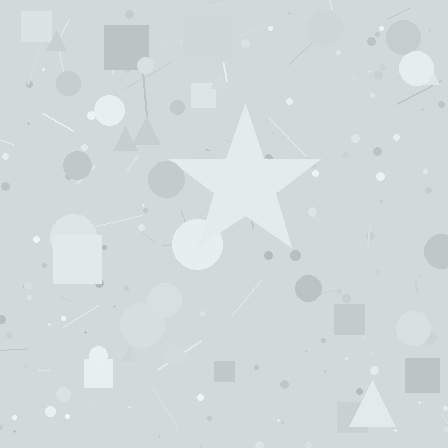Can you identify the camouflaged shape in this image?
The camouflaged shape is a star.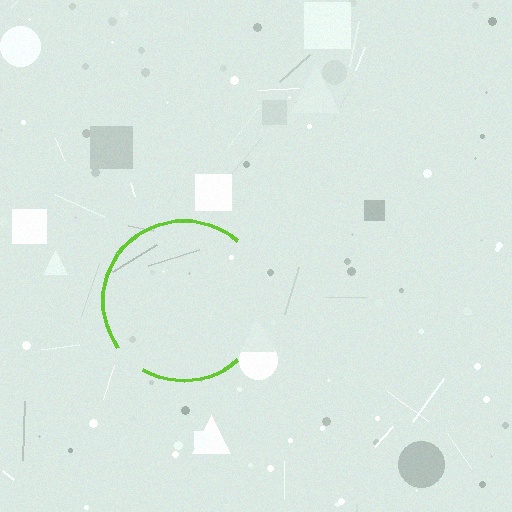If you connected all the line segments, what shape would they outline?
They would outline a circle.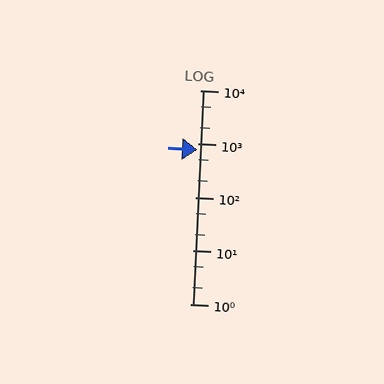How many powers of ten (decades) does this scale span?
The scale spans 4 decades, from 1 to 10000.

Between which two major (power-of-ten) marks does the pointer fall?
The pointer is between 100 and 1000.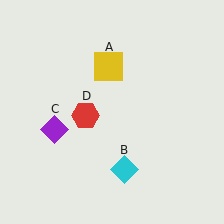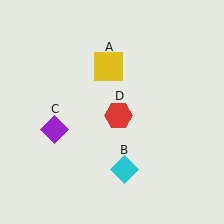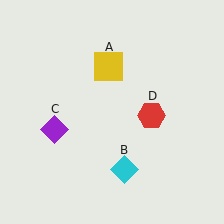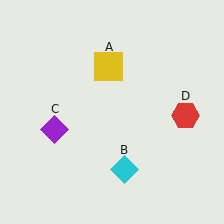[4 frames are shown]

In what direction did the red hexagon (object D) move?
The red hexagon (object D) moved right.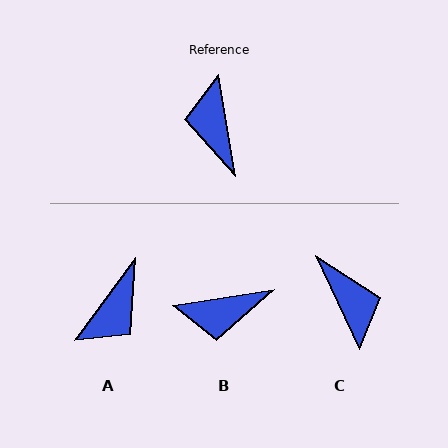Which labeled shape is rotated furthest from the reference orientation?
C, about 165 degrees away.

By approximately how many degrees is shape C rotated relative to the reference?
Approximately 165 degrees clockwise.